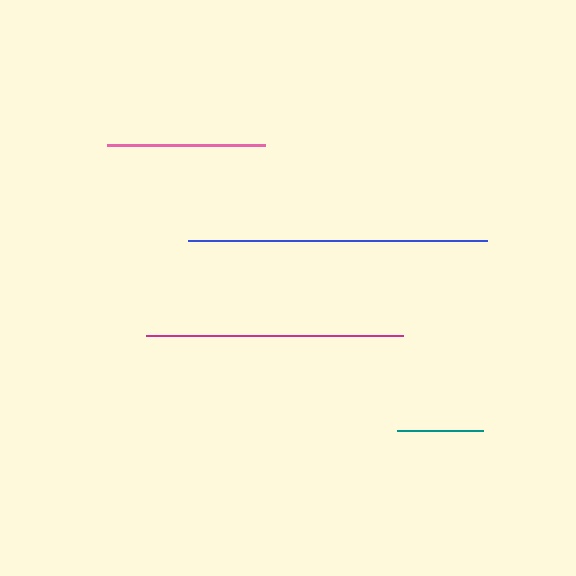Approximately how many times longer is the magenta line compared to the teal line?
The magenta line is approximately 3.0 times the length of the teal line.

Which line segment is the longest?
The blue line is the longest at approximately 299 pixels.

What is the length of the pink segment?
The pink segment is approximately 158 pixels long.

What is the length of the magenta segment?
The magenta segment is approximately 257 pixels long.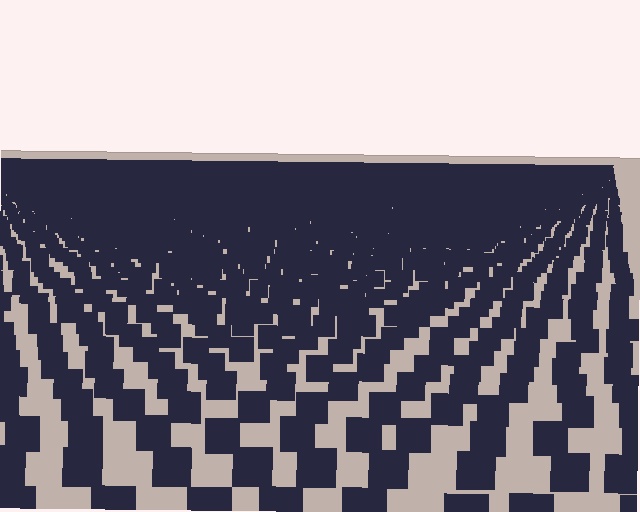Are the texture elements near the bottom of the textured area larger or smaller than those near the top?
Larger. Near the bottom, elements are closer to the viewer and appear at a bigger on-screen size.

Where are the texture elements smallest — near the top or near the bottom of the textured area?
Near the top.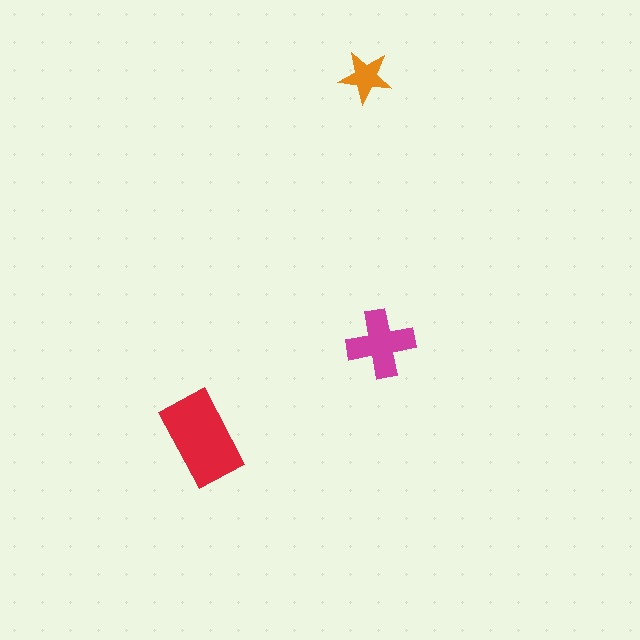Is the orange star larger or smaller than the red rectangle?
Smaller.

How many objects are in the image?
There are 3 objects in the image.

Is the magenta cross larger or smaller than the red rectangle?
Smaller.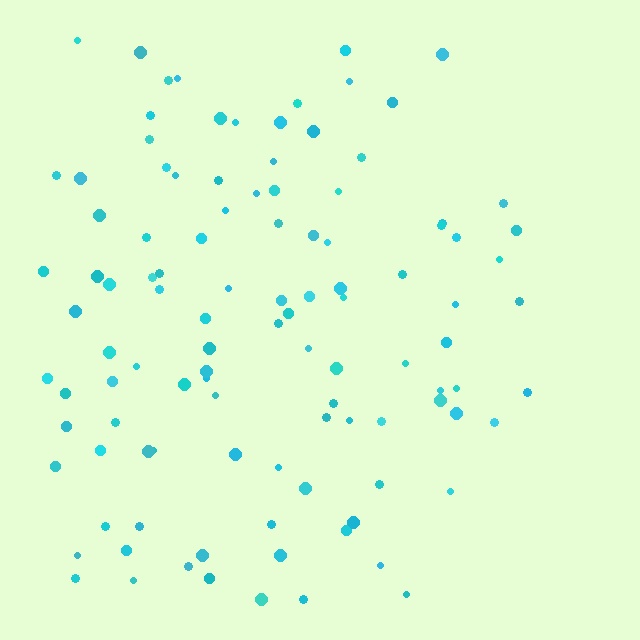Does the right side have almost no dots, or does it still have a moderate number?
Still a moderate number, just noticeably fewer than the left.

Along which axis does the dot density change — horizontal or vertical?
Horizontal.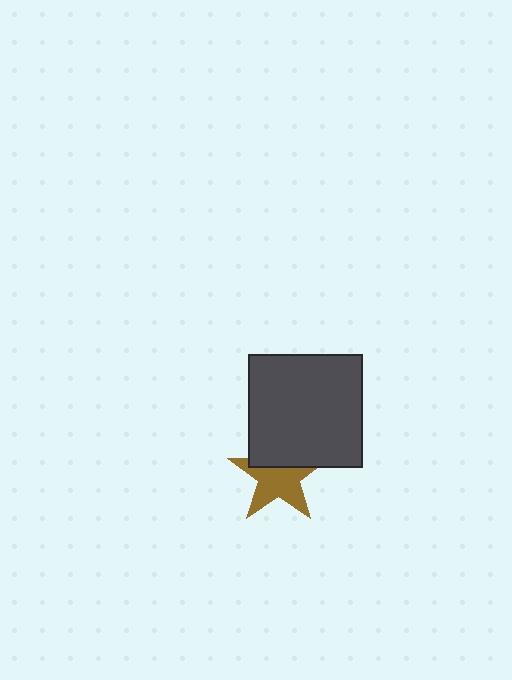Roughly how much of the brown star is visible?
About half of it is visible (roughly 64%).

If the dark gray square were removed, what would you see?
You would see the complete brown star.